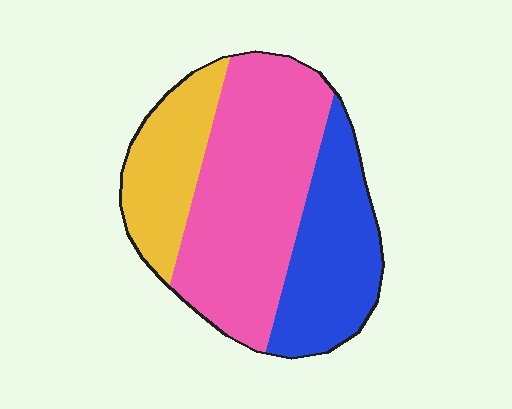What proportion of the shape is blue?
Blue takes up about one quarter (1/4) of the shape.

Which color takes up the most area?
Pink, at roughly 50%.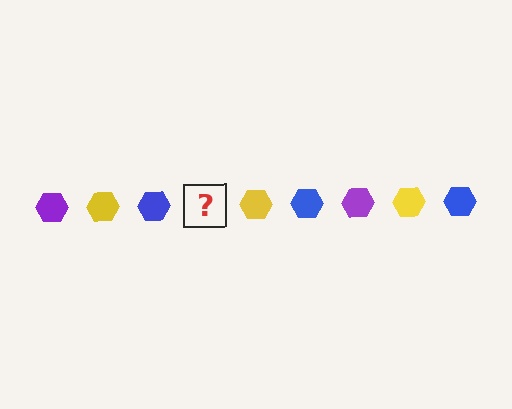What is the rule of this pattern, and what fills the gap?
The rule is that the pattern cycles through purple, yellow, blue hexagons. The gap should be filled with a purple hexagon.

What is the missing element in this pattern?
The missing element is a purple hexagon.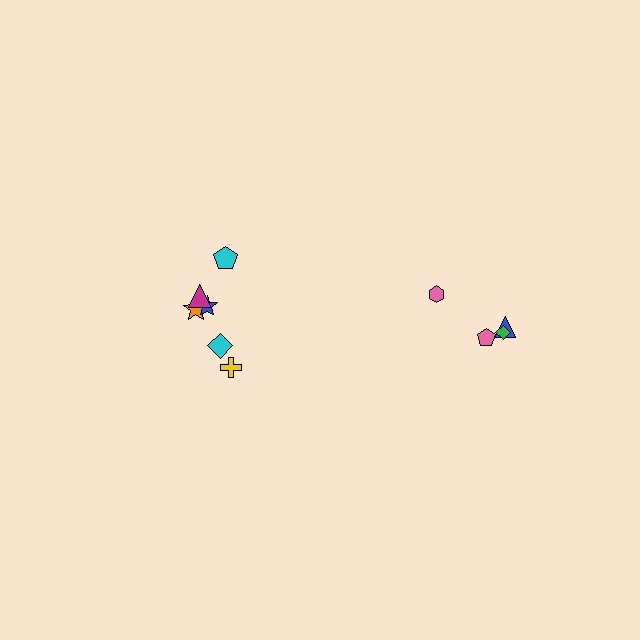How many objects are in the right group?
There are 4 objects.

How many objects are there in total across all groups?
There are 10 objects.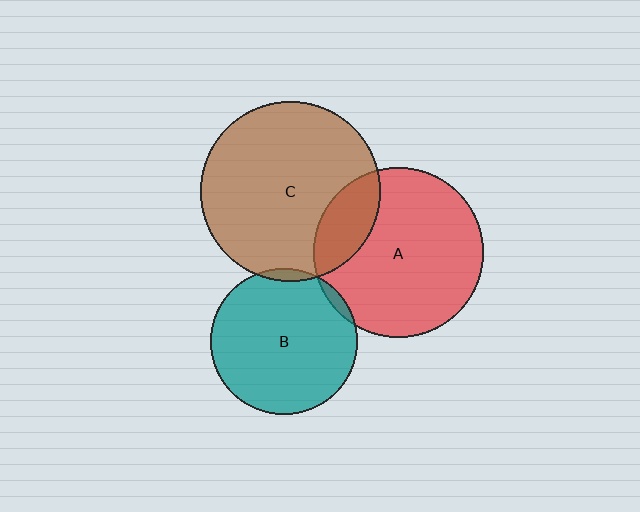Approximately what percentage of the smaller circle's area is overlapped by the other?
Approximately 5%.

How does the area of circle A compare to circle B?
Approximately 1.4 times.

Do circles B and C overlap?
Yes.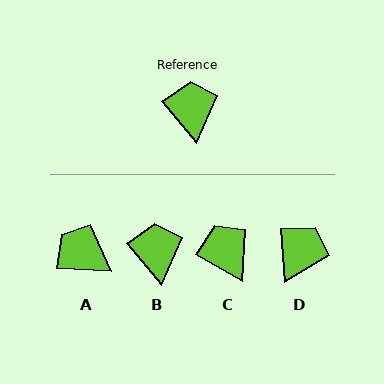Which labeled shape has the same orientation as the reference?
B.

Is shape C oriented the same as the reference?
No, it is off by about 21 degrees.